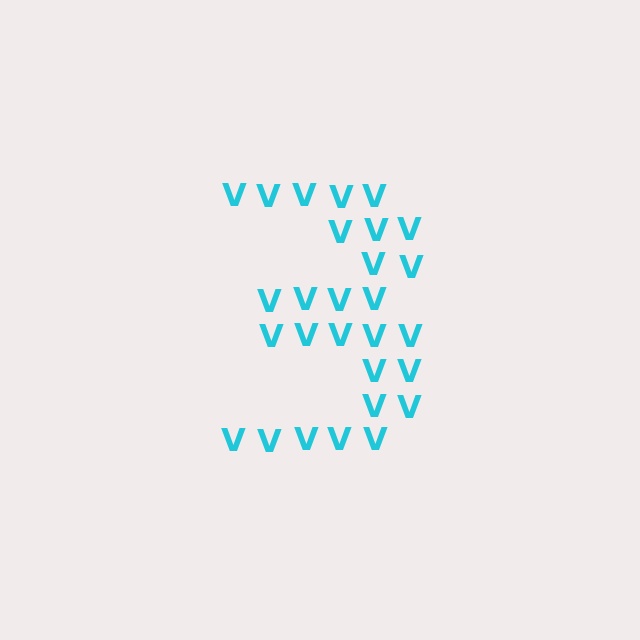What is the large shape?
The large shape is the digit 3.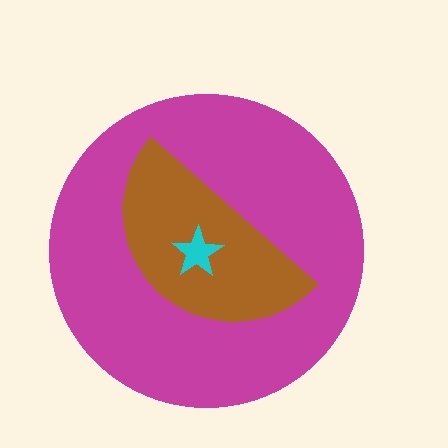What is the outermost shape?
The magenta circle.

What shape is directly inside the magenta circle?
The brown semicircle.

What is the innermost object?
The cyan star.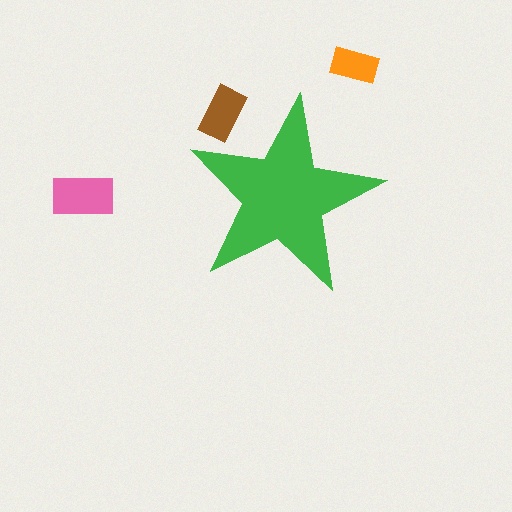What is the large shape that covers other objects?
A green star.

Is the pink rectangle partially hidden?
No, the pink rectangle is fully visible.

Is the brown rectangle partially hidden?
Yes, the brown rectangle is partially hidden behind the green star.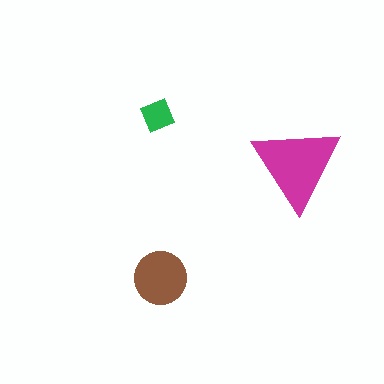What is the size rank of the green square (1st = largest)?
3rd.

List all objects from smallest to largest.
The green square, the brown circle, the magenta triangle.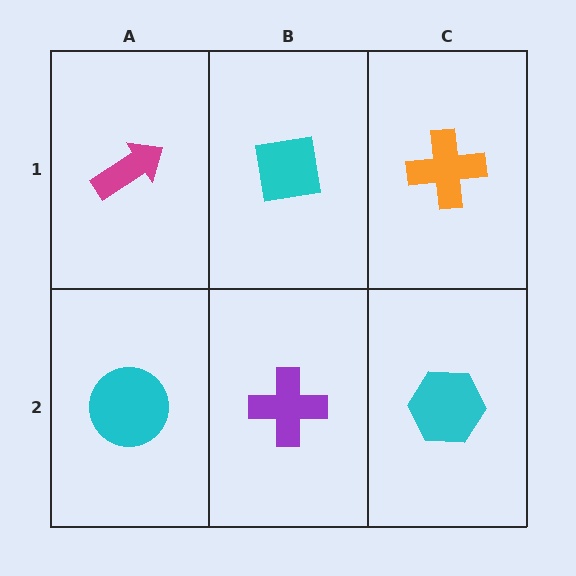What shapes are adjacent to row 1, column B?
A purple cross (row 2, column B), a magenta arrow (row 1, column A), an orange cross (row 1, column C).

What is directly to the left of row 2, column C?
A purple cross.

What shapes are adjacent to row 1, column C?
A cyan hexagon (row 2, column C), a cyan square (row 1, column B).